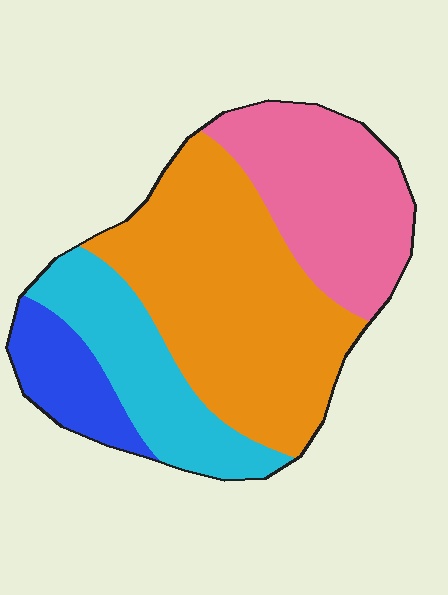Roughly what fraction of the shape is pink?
Pink covers 26% of the shape.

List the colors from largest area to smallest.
From largest to smallest: orange, pink, cyan, blue.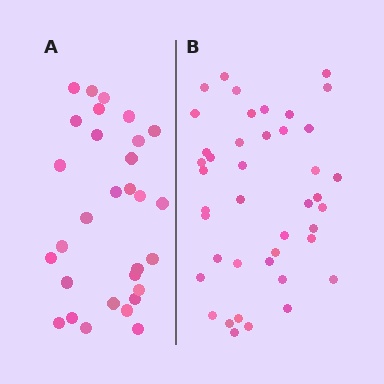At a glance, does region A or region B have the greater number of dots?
Region B (the right region) has more dots.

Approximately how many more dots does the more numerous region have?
Region B has roughly 12 or so more dots than region A.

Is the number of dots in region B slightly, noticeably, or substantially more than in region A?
Region B has noticeably more, but not dramatically so. The ratio is roughly 1.4 to 1.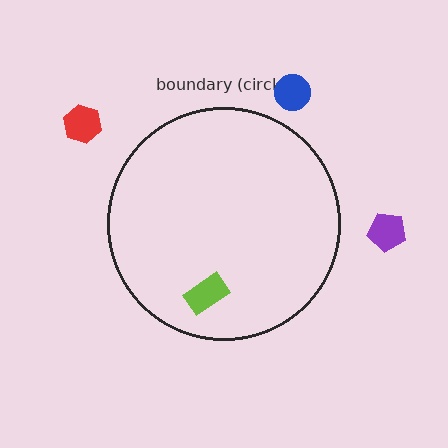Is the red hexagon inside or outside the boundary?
Outside.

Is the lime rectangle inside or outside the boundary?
Inside.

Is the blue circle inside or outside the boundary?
Outside.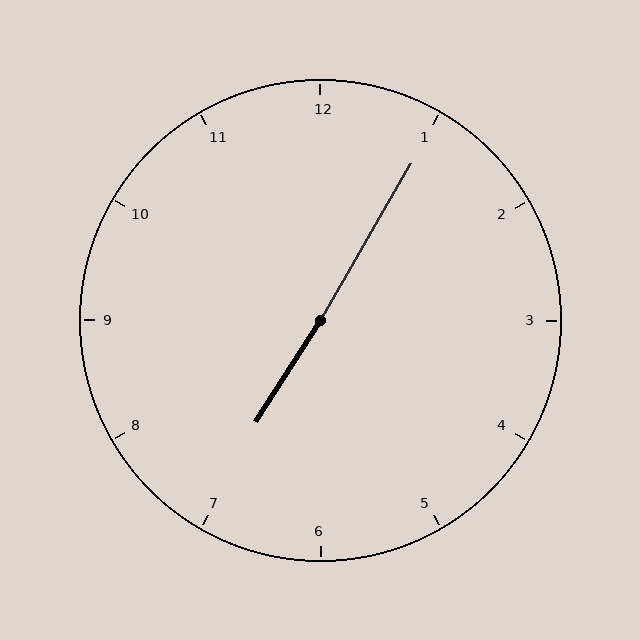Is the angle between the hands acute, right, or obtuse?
It is obtuse.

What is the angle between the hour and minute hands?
Approximately 178 degrees.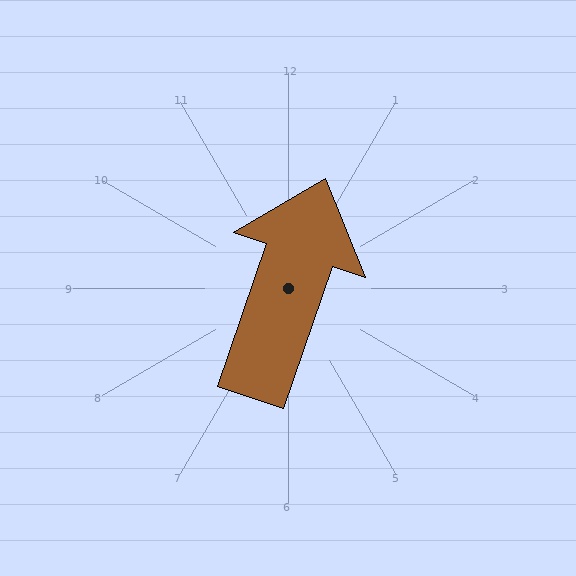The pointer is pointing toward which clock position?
Roughly 1 o'clock.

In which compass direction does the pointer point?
North.